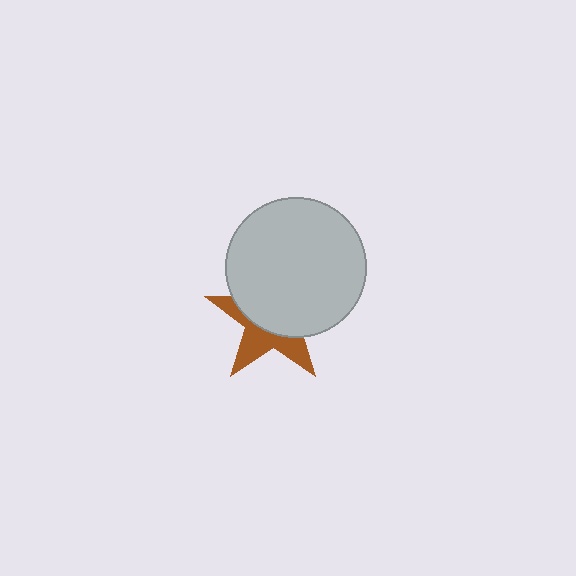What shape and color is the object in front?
The object in front is a light gray circle.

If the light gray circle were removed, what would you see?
You would see the complete brown star.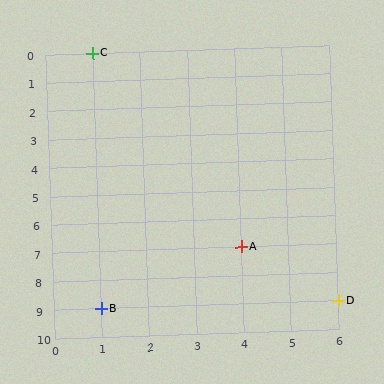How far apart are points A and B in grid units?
Points A and B are 3 columns and 2 rows apart (about 3.6 grid units diagonally).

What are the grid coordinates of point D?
Point D is at grid coordinates (6, 9).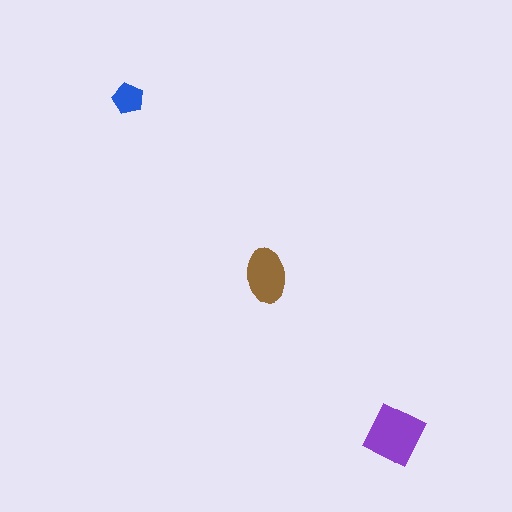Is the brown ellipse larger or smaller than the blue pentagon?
Larger.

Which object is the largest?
The purple square.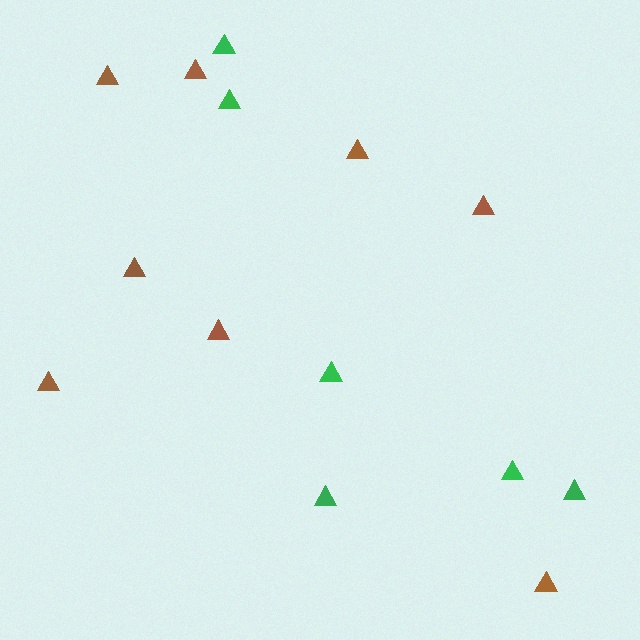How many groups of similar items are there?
There are 2 groups: one group of green triangles (6) and one group of brown triangles (8).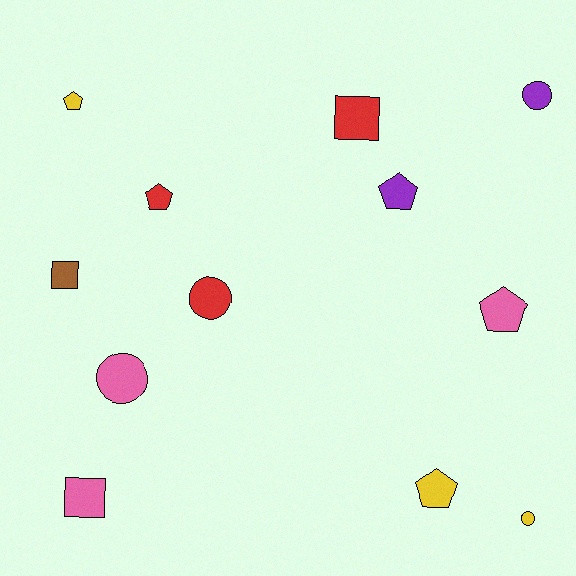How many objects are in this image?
There are 12 objects.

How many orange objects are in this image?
There are no orange objects.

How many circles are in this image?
There are 4 circles.